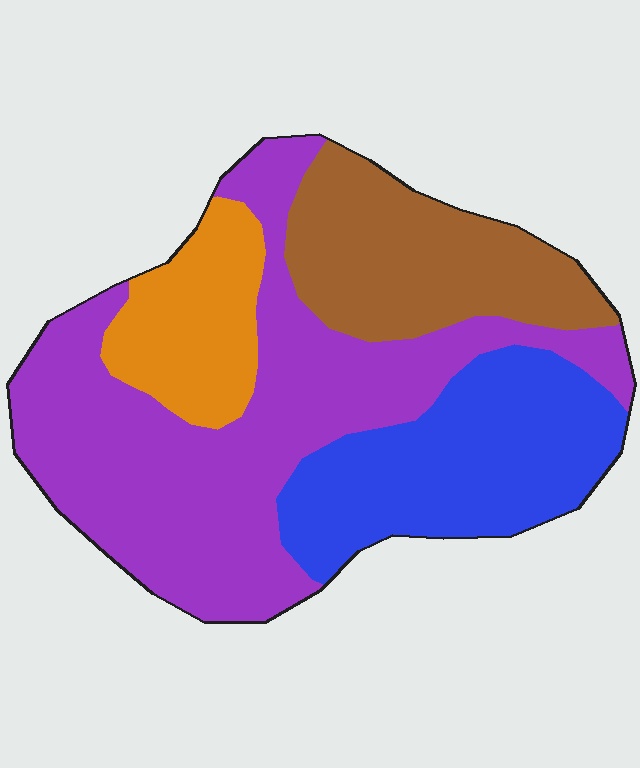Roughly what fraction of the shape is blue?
Blue takes up about one quarter (1/4) of the shape.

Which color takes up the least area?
Orange, at roughly 10%.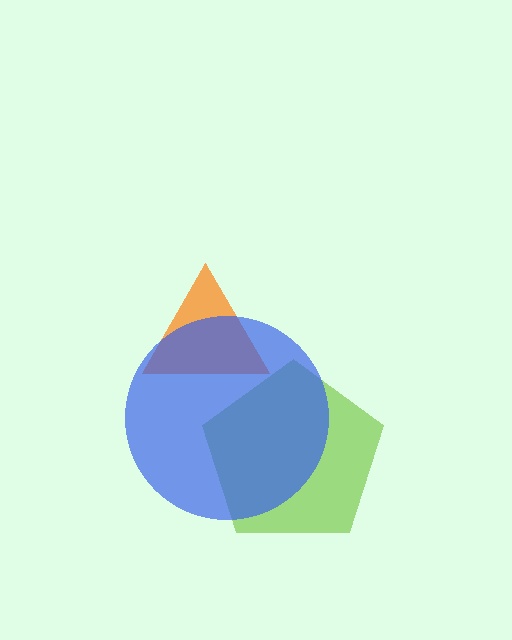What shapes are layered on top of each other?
The layered shapes are: an orange triangle, a lime pentagon, a blue circle.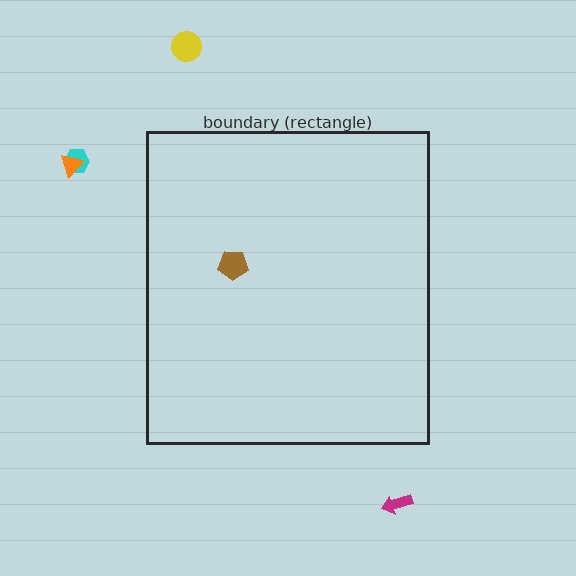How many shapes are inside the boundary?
1 inside, 4 outside.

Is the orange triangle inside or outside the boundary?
Outside.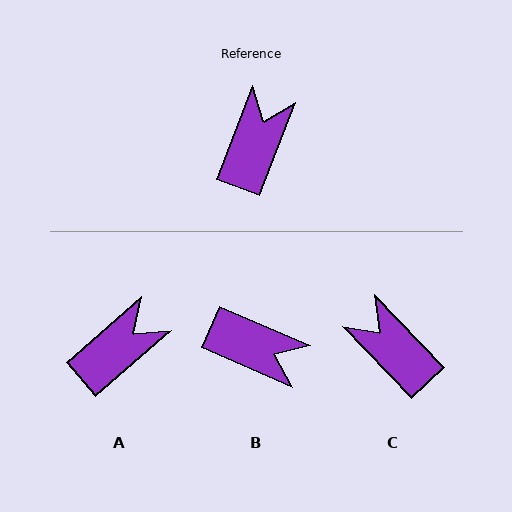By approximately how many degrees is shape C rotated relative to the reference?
Approximately 65 degrees counter-clockwise.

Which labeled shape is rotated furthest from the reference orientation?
B, about 92 degrees away.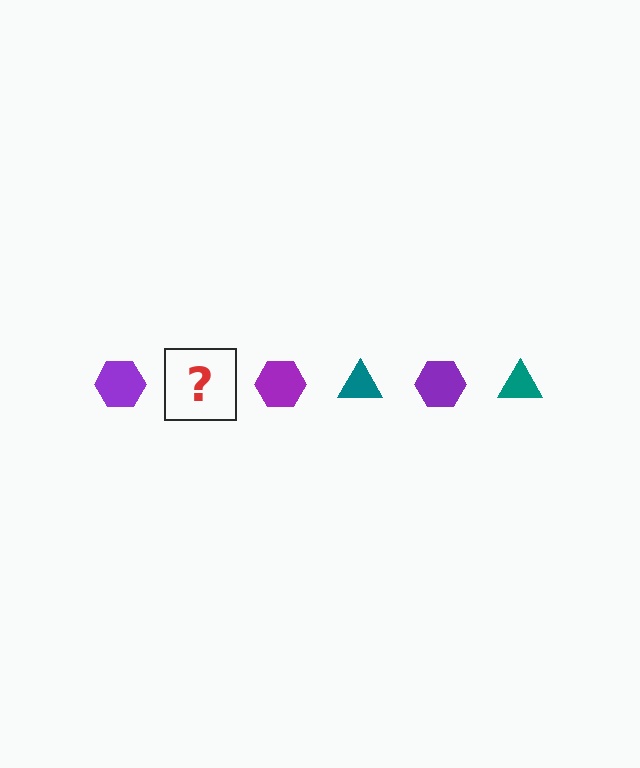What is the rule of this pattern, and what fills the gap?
The rule is that the pattern alternates between purple hexagon and teal triangle. The gap should be filled with a teal triangle.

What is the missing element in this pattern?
The missing element is a teal triangle.